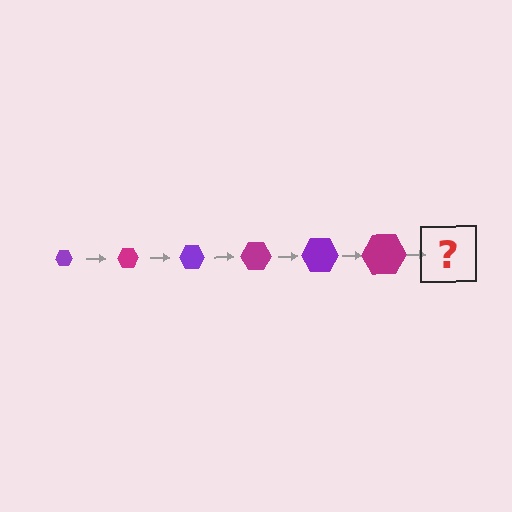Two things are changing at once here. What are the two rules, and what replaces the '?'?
The two rules are that the hexagon grows larger each step and the color cycles through purple and magenta. The '?' should be a purple hexagon, larger than the previous one.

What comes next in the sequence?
The next element should be a purple hexagon, larger than the previous one.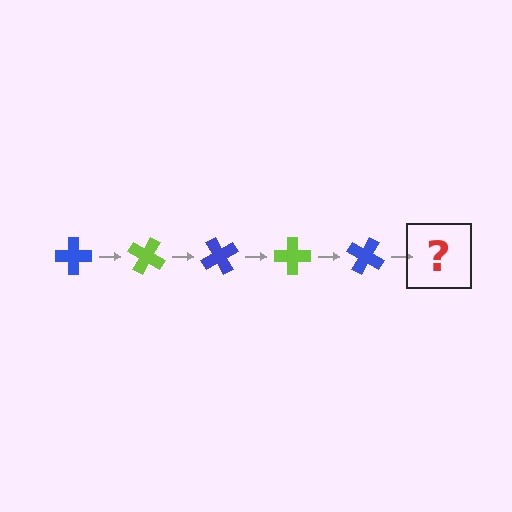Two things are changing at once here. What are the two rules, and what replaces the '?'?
The two rules are that it rotates 30 degrees each step and the color cycles through blue and lime. The '?' should be a lime cross, rotated 150 degrees from the start.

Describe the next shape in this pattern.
It should be a lime cross, rotated 150 degrees from the start.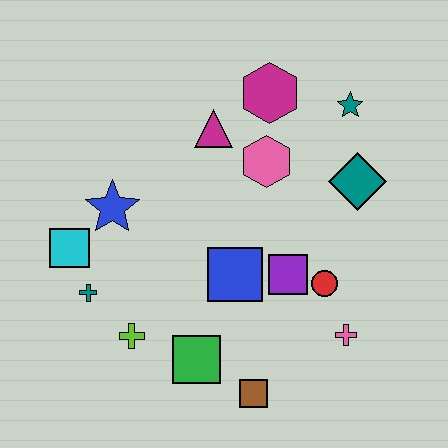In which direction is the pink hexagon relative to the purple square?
The pink hexagon is above the purple square.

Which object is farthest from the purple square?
The cyan square is farthest from the purple square.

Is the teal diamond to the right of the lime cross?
Yes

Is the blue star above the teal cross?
Yes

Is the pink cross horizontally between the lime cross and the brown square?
No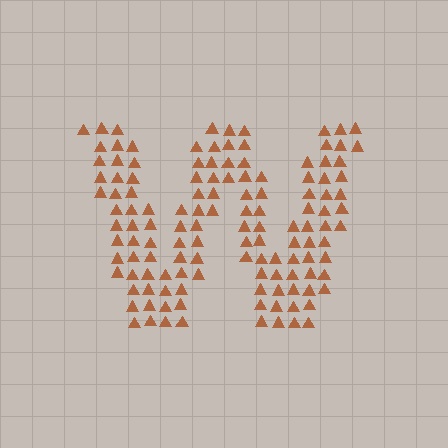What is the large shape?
The large shape is the letter W.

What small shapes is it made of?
It is made of small triangles.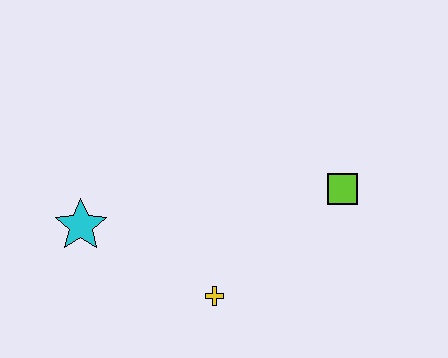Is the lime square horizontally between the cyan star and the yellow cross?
No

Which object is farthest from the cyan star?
The lime square is farthest from the cyan star.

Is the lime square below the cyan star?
No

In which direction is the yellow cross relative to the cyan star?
The yellow cross is to the right of the cyan star.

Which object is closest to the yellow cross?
The cyan star is closest to the yellow cross.